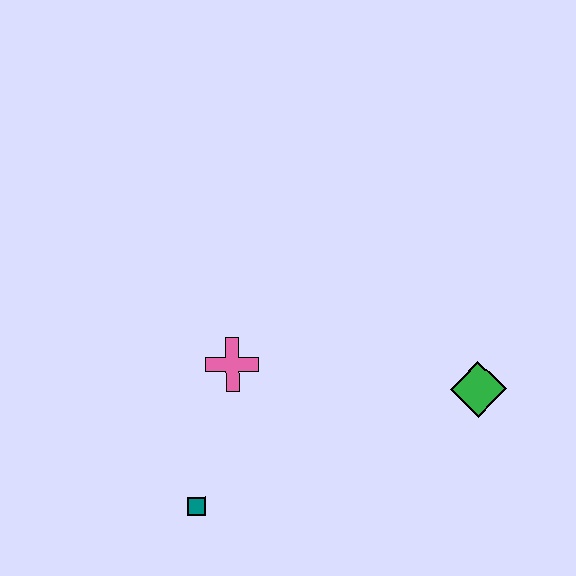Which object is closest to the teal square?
The pink cross is closest to the teal square.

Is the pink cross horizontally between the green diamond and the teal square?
Yes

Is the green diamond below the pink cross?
Yes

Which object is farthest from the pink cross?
The green diamond is farthest from the pink cross.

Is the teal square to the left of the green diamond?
Yes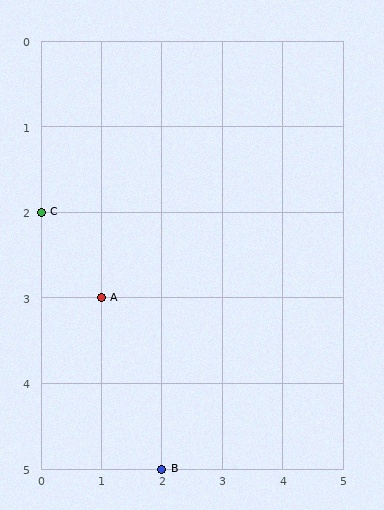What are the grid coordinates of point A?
Point A is at grid coordinates (1, 3).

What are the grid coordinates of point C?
Point C is at grid coordinates (0, 2).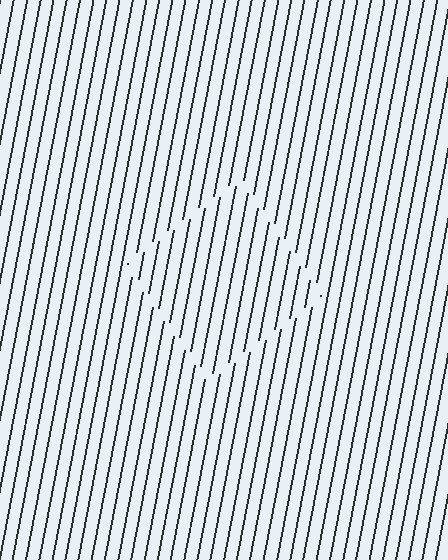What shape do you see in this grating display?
An illusory square. The interior of the shape contains the same grating, shifted by half a period — the contour is defined by the phase discontinuity where line-ends from the inner and outer gratings abut.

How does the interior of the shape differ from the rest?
The interior of the shape contains the same grating, shifted by half a period — the contour is defined by the phase discontinuity where line-ends from the inner and outer gratings abut.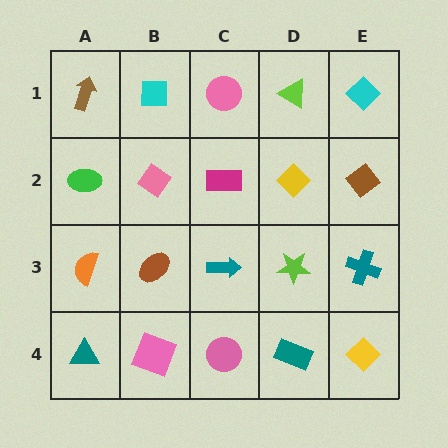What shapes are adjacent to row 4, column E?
A teal cross (row 3, column E), a teal rectangle (row 4, column D).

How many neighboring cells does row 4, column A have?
2.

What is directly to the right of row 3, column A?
A brown ellipse.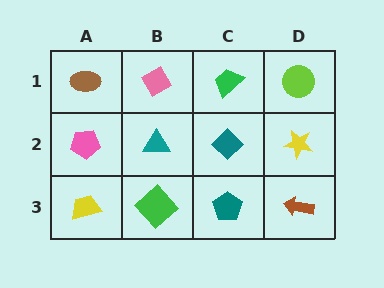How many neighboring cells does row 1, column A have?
2.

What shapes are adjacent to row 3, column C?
A teal diamond (row 2, column C), a green diamond (row 3, column B), a brown arrow (row 3, column D).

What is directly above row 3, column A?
A pink pentagon.